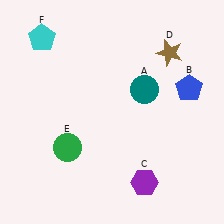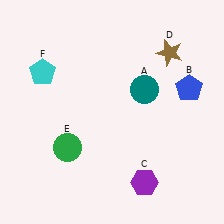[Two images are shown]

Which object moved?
The cyan pentagon (F) moved down.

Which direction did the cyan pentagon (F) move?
The cyan pentagon (F) moved down.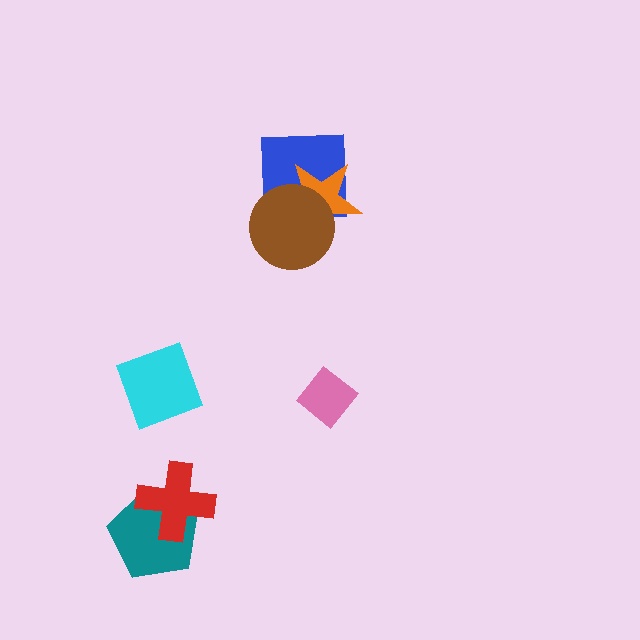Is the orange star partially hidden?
Yes, it is partially covered by another shape.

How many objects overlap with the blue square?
2 objects overlap with the blue square.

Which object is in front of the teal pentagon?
The red cross is in front of the teal pentagon.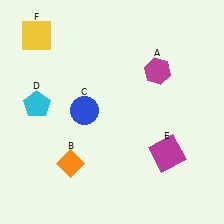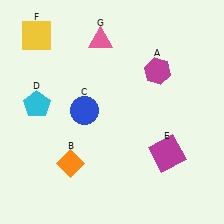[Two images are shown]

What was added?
A pink triangle (G) was added in Image 2.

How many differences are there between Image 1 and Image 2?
There is 1 difference between the two images.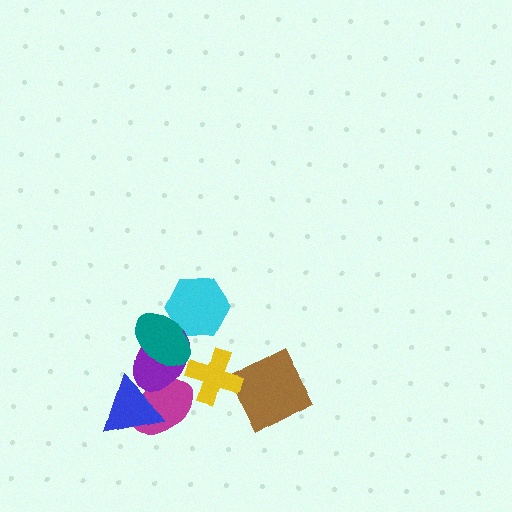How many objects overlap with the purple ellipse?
4 objects overlap with the purple ellipse.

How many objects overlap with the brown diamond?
1 object overlaps with the brown diamond.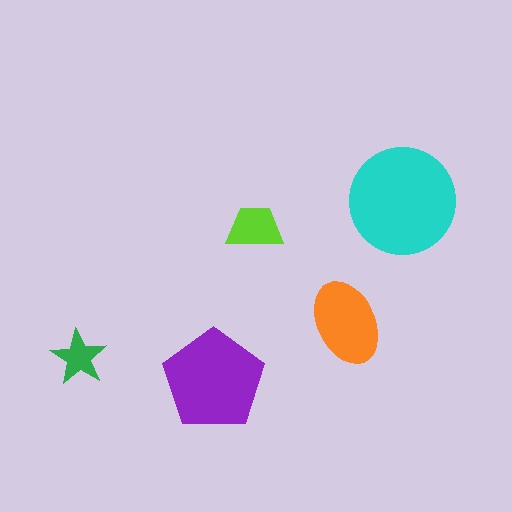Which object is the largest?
The cyan circle.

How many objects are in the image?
There are 5 objects in the image.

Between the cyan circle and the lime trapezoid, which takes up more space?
The cyan circle.